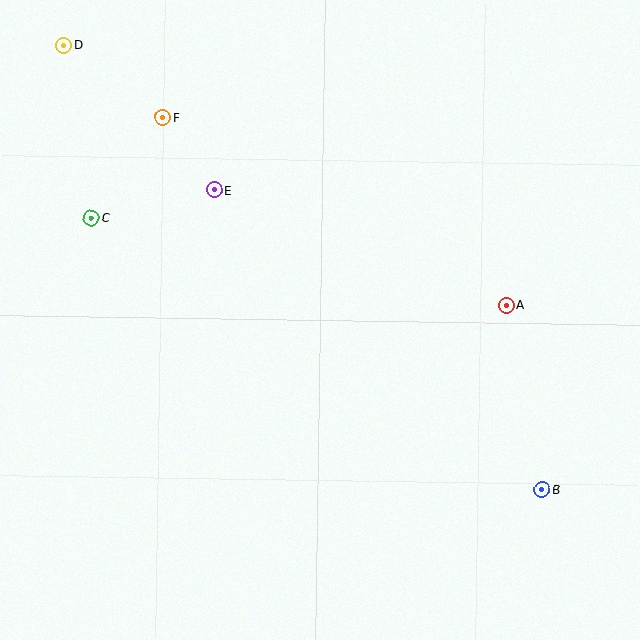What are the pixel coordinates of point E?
Point E is at (214, 190).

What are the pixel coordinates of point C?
Point C is at (91, 218).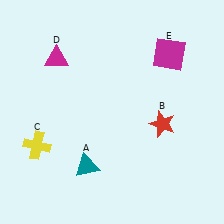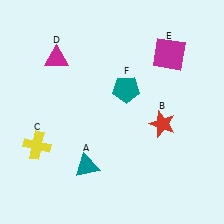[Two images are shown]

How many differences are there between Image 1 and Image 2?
There is 1 difference between the two images.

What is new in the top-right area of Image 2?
A teal pentagon (F) was added in the top-right area of Image 2.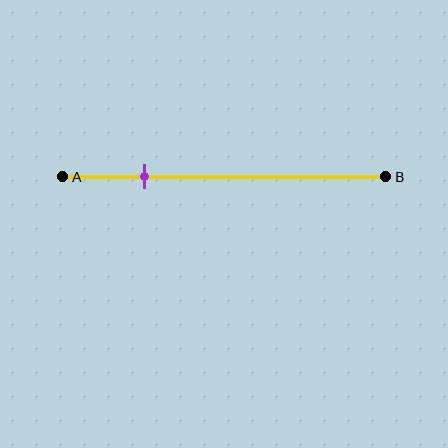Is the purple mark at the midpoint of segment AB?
No, the mark is at about 25% from A, not at the 50% midpoint.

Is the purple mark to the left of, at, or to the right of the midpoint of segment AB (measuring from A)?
The purple mark is to the left of the midpoint of segment AB.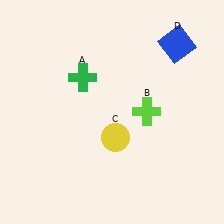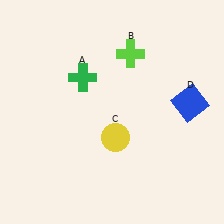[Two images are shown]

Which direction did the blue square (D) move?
The blue square (D) moved down.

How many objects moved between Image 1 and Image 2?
2 objects moved between the two images.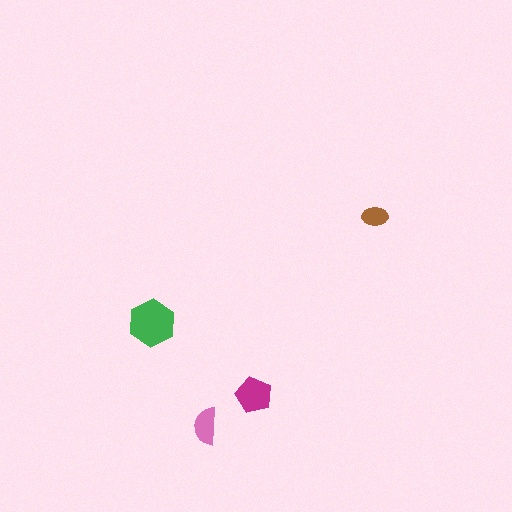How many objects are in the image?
There are 4 objects in the image.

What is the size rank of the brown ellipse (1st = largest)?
4th.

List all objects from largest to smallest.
The green hexagon, the magenta pentagon, the pink semicircle, the brown ellipse.